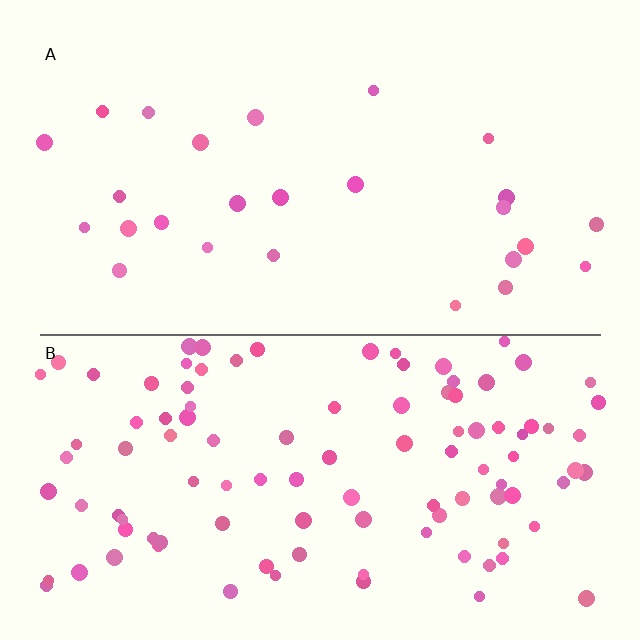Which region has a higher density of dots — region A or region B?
B (the bottom).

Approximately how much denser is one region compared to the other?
Approximately 4.0× — region B over region A.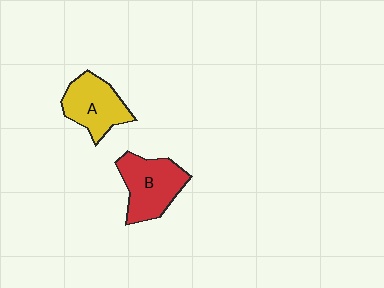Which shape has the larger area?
Shape B (red).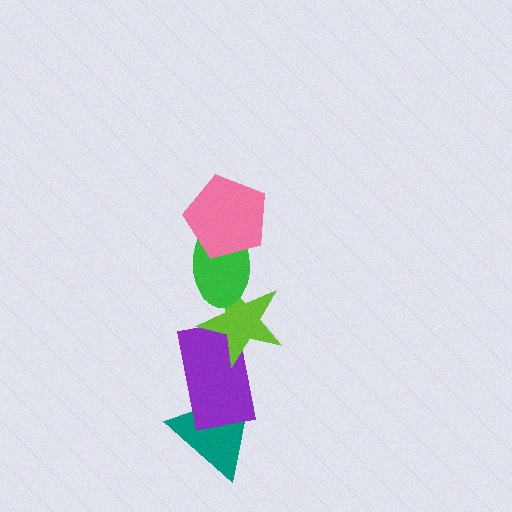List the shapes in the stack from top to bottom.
From top to bottom: the pink pentagon, the green ellipse, the lime star, the purple rectangle, the teal triangle.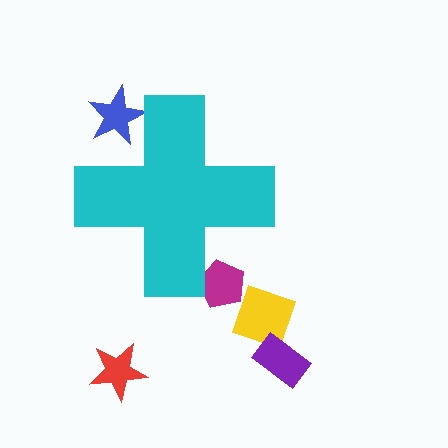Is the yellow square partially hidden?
No, the yellow square is fully visible.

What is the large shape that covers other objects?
A cyan cross.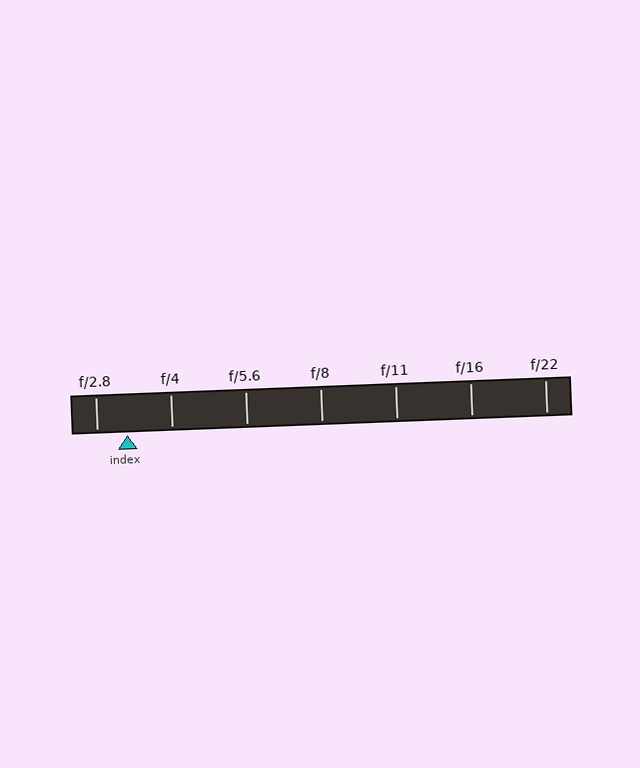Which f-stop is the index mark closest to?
The index mark is closest to f/2.8.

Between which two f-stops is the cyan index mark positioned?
The index mark is between f/2.8 and f/4.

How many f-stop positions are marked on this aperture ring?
There are 7 f-stop positions marked.